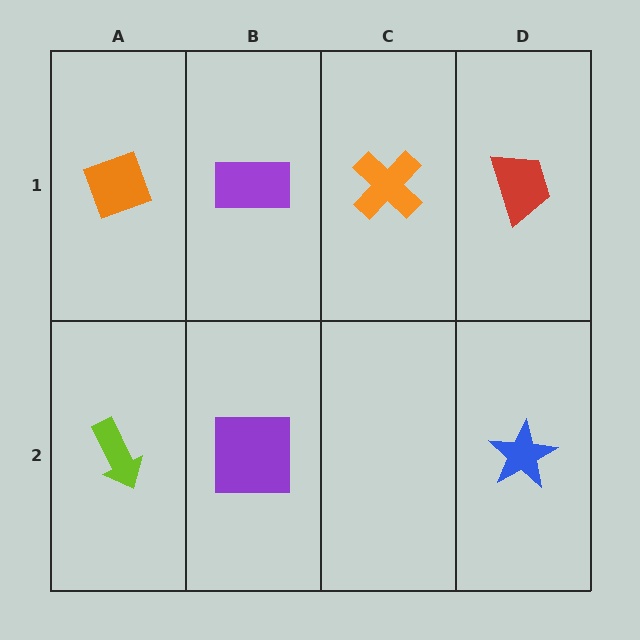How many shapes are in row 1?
4 shapes.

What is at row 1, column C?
An orange cross.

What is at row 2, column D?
A blue star.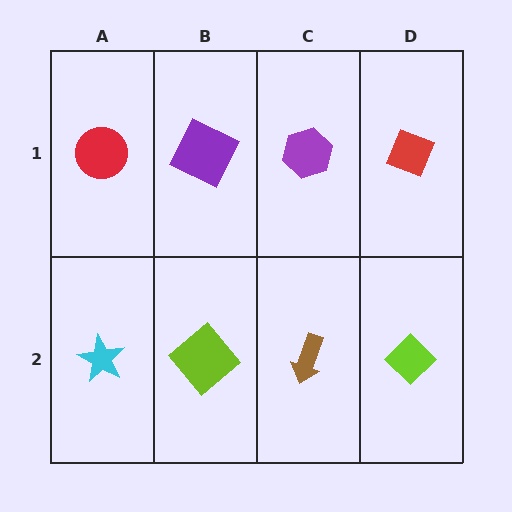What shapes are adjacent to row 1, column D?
A lime diamond (row 2, column D), a purple hexagon (row 1, column C).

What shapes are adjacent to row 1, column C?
A brown arrow (row 2, column C), a purple square (row 1, column B), a red diamond (row 1, column D).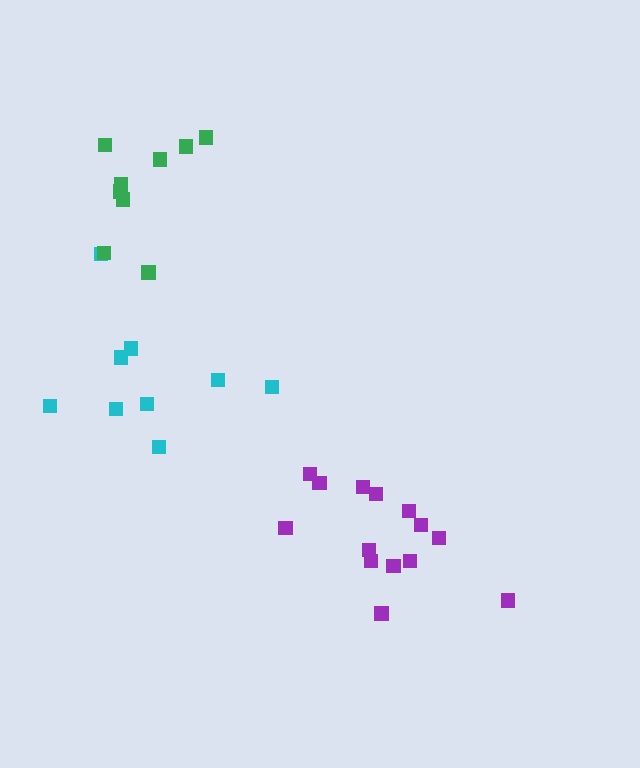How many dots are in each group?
Group 1: 14 dots, Group 2: 9 dots, Group 3: 9 dots (32 total).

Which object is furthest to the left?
The cyan cluster is leftmost.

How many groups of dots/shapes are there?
There are 3 groups.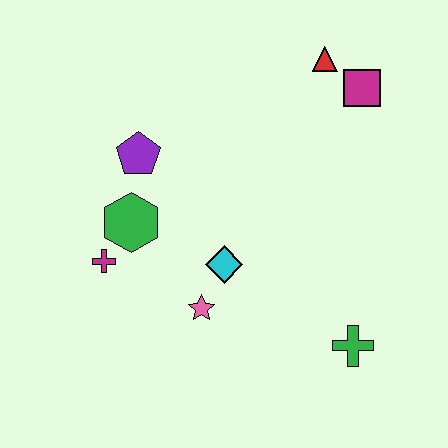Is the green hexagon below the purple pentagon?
Yes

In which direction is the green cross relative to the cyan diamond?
The green cross is to the right of the cyan diamond.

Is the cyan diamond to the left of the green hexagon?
No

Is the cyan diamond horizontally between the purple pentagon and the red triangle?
Yes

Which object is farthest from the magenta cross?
The magenta square is farthest from the magenta cross.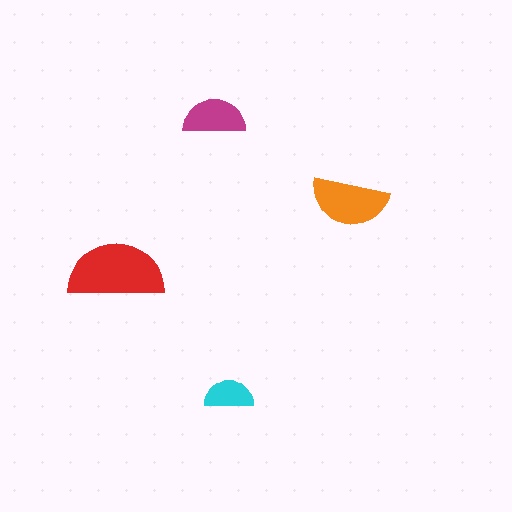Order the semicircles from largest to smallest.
the red one, the orange one, the magenta one, the cyan one.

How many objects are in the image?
There are 4 objects in the image.